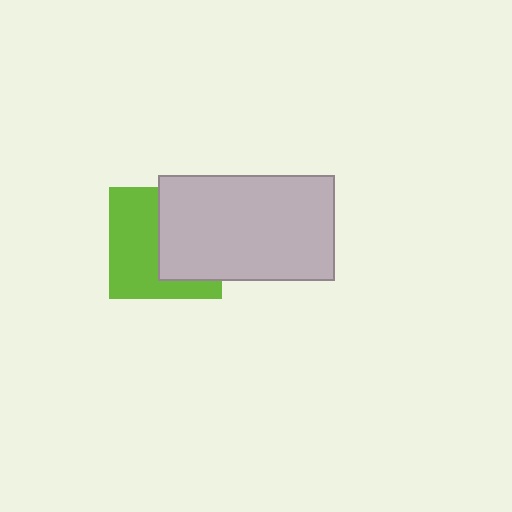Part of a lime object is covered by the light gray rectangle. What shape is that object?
It is a square.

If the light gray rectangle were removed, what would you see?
You would see the complete lime square.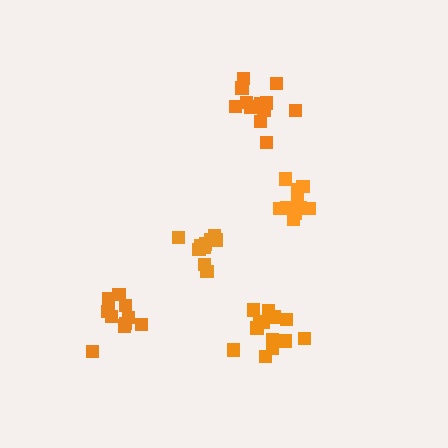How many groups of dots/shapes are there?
There are 5 groups.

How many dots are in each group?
Group 1: 10 dots, Group 2: 13 dots, Group 3: 12 dots, Group 4: 10 dots, Group 5: 12 dots (57 total).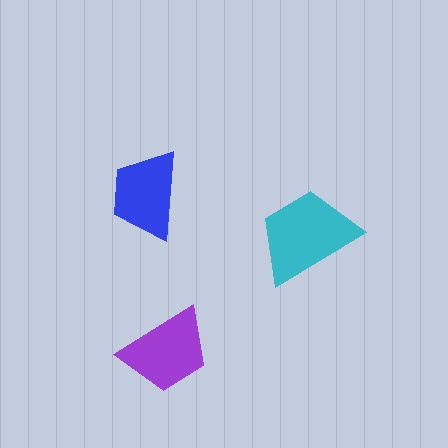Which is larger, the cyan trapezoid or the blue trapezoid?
The cyan one.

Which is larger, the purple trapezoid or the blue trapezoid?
The purple one.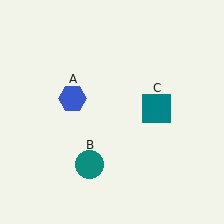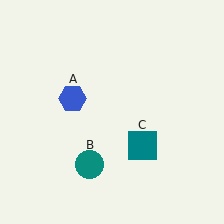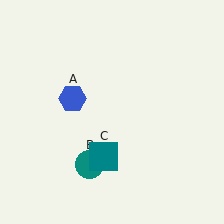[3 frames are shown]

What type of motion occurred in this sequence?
The teal square (object C) rotated clockwise around the center of the scene.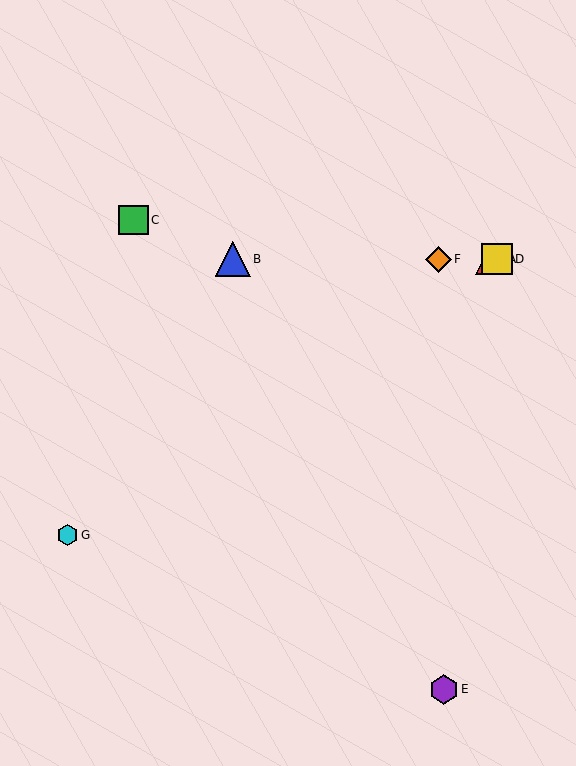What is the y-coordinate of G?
Object G is at y≈535.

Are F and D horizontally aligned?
Yes, both are at y≈259.